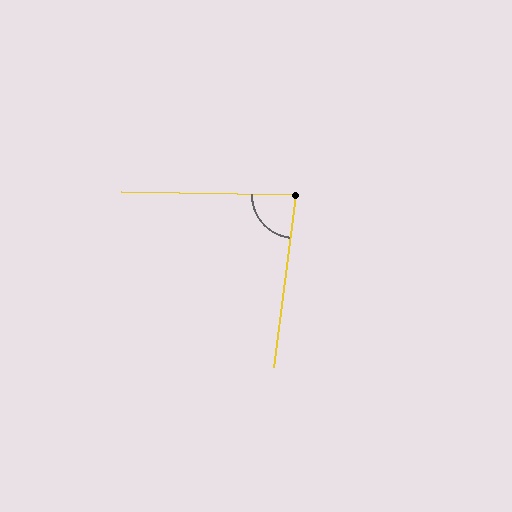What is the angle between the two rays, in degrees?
Approximately 84 degrees.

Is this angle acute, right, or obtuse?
It is acute.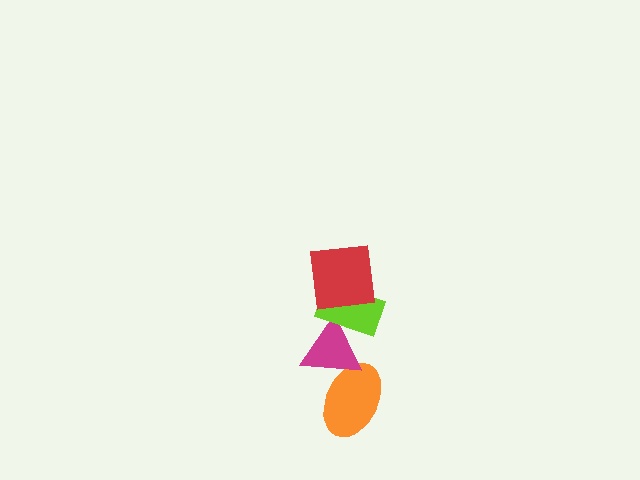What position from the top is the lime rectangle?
The lime rectangle is 2nd from the top.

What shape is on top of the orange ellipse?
The magenta triangle is on top of the orange ellipse.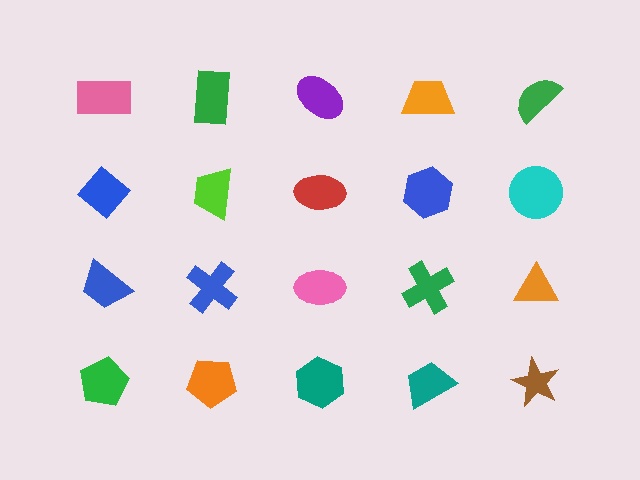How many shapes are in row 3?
5 shapes.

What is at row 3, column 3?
A pink ellipse.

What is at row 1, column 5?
A green semicircle.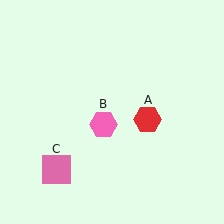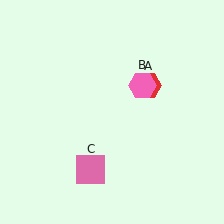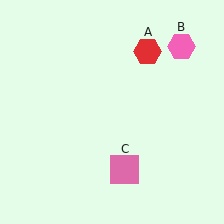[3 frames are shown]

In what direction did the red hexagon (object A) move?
The red hexagon (object A) moved up.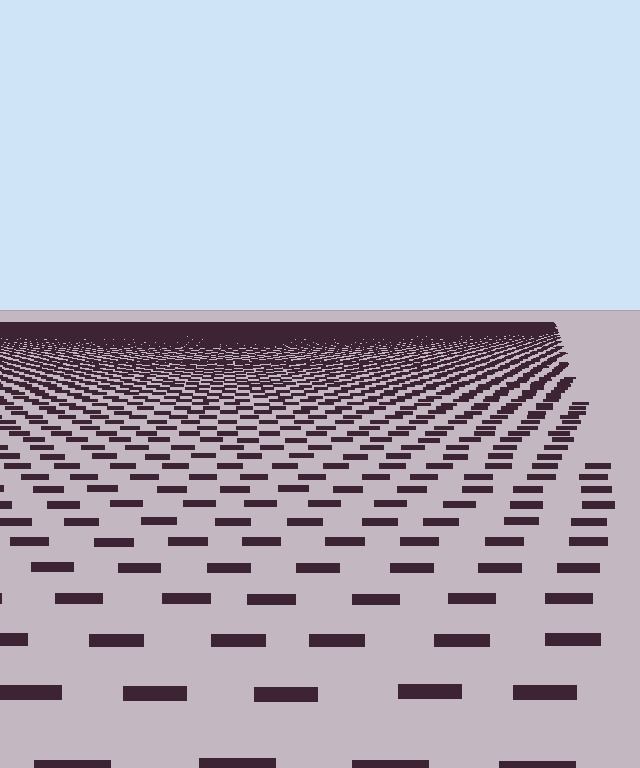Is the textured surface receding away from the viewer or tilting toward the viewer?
The surface is receding away from the viewer. Texture elements get smaller and denser toward the top.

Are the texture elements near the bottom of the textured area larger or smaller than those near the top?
Larger. Near the bottom, elements are closer to the viewer and appear at a bigger on-screen size.